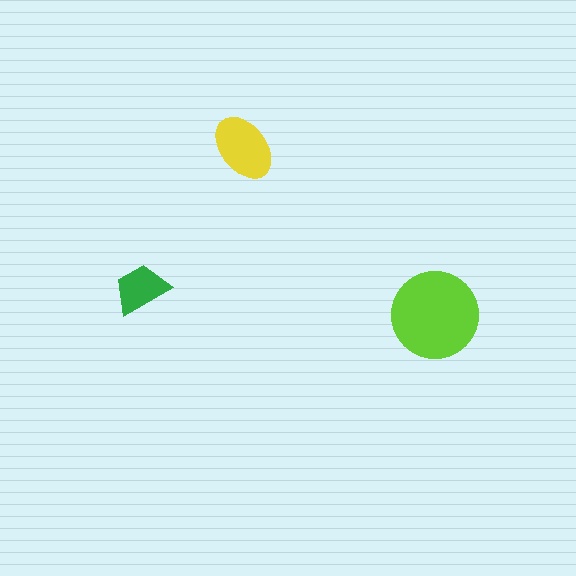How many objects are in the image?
There are 3 objects in the image.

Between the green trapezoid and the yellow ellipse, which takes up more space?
The yellow ellipse.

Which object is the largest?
The lime circle.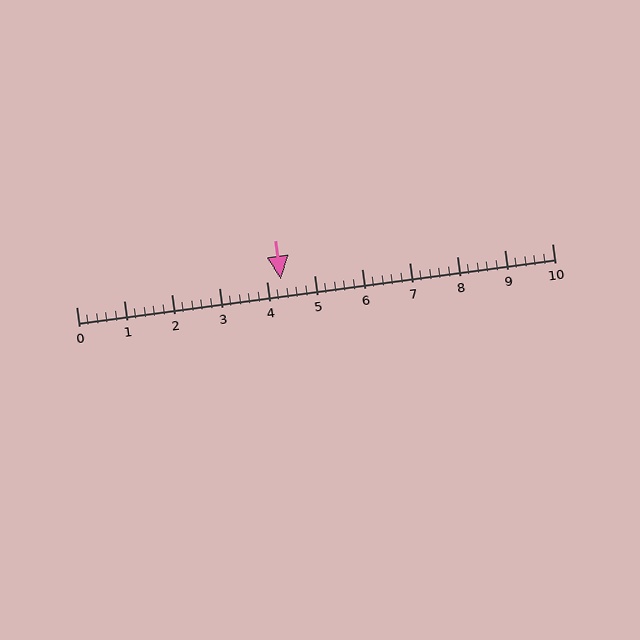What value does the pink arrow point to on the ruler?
The pink arrow points to approximately 4.3.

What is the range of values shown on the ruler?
The ruler shows values from 0 to 10.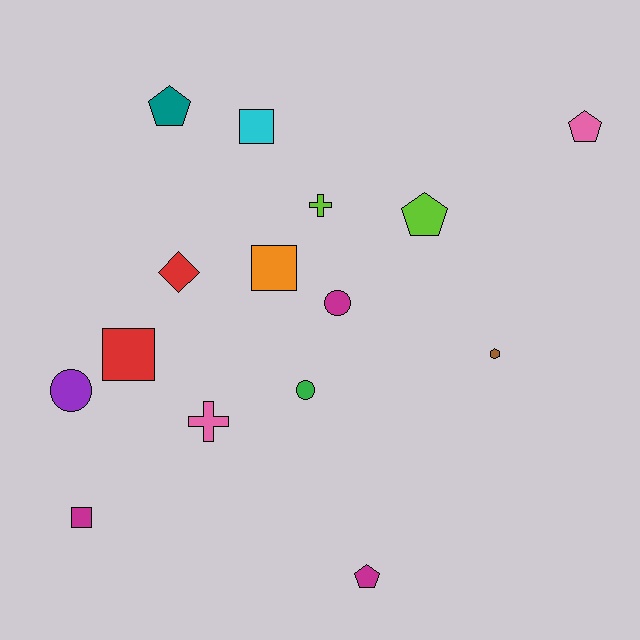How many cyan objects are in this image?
There is 1 cyan object.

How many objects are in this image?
There are 15 objects.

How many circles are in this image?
There are 3 circles.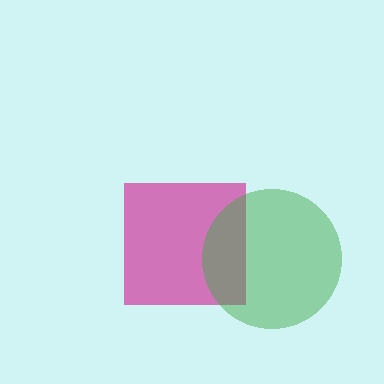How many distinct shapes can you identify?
There are 2 distinct shapes: a magenta square, a green circle.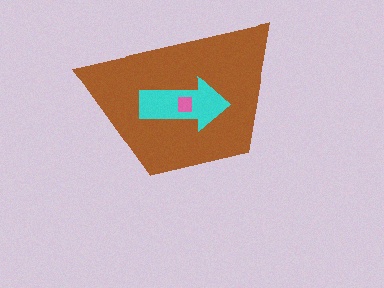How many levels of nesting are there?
3.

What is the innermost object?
The pink square.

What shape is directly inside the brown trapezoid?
The cyan arrow.